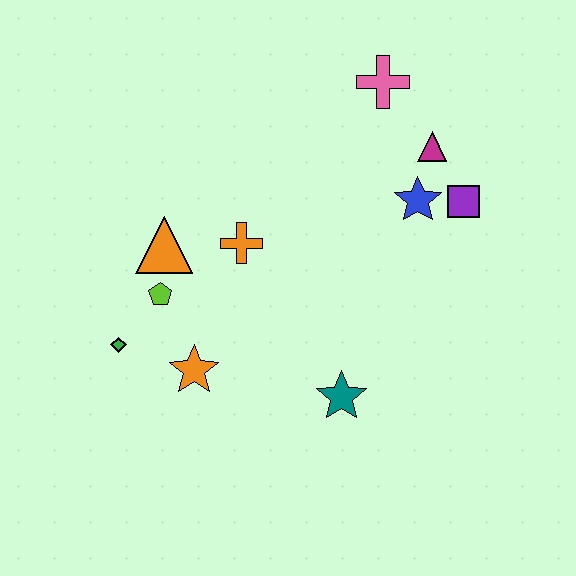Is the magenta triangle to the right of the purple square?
No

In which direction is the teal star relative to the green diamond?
The teal star is to the right of the green diamond.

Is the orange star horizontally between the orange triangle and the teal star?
Yes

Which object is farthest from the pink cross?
The green diamond is farthest from the pink cross.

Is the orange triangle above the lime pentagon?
Yes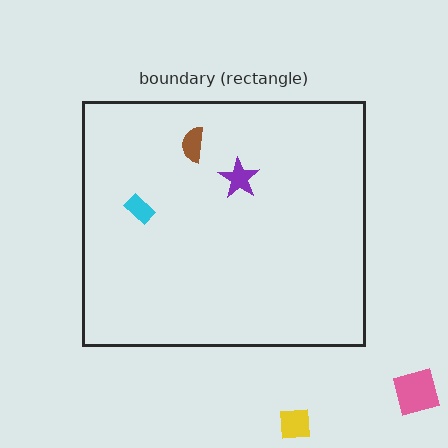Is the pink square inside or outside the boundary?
Outside.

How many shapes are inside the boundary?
3 inside, 2 outside.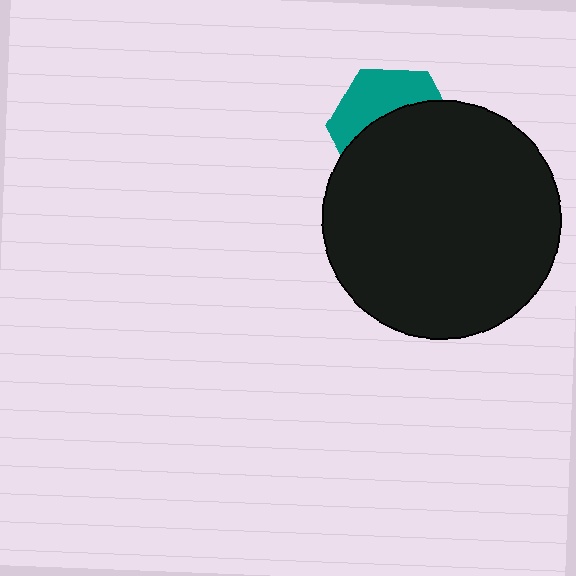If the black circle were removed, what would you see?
You would see the complete teal hexagon.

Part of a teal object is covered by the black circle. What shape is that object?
It is a hexagon.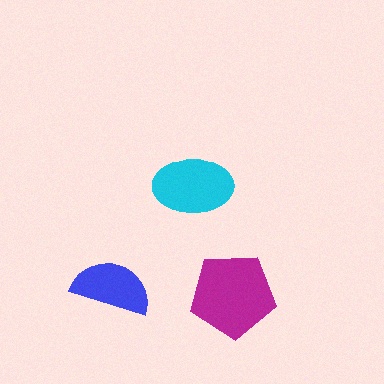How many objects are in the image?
There are 3 objects in the image.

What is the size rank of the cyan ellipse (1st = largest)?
2nd.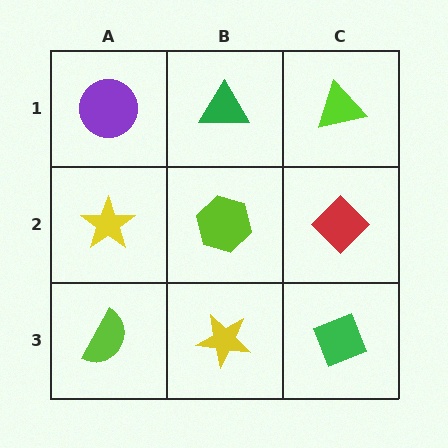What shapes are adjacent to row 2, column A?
A purple circle (row 1, column A), a lime semicircle (row 3, column A), a lime hexagon (row 2, column B).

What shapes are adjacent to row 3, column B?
A lime hexagon (row 2, column B), a lime semicircle (row 3, column A), a green diamond (row 3, column C).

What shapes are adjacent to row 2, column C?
A lime triangle (row 1, column C), a green diamond (row 3, column C), a lime hexagon (row 2, column B).